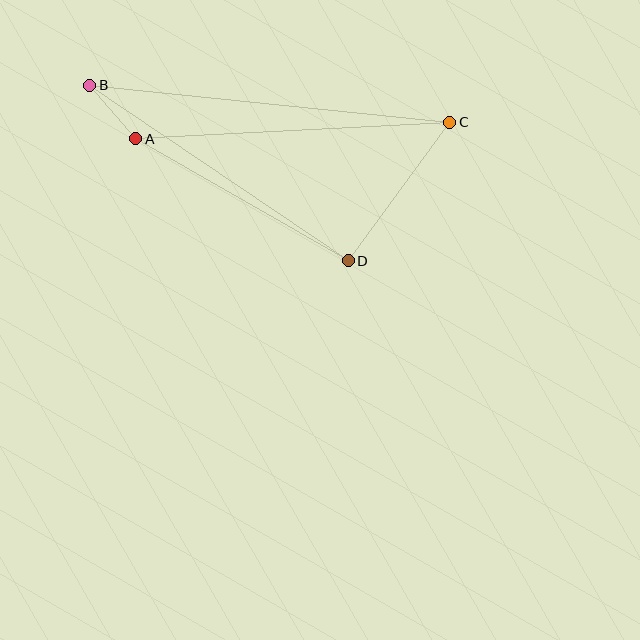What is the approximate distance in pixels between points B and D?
The distance between B and D is approximately 312 pixels.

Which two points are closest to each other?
Points A and B are closest to each other.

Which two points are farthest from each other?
Points B and C are farthest from each other.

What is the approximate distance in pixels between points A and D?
The distance between A and D is approximately 245 pixels.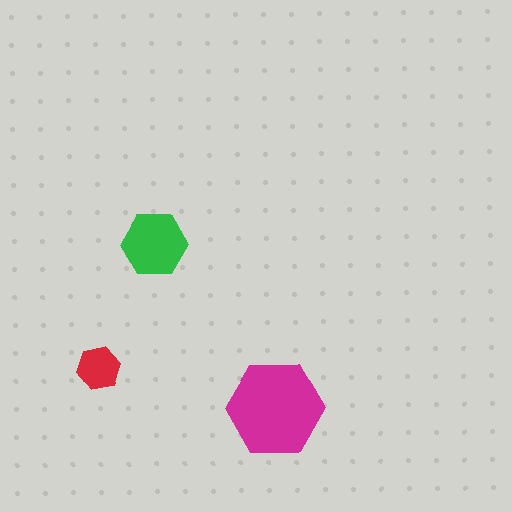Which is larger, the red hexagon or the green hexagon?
The green one.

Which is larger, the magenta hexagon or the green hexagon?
The magenta one.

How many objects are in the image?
There are 3 objects in the image.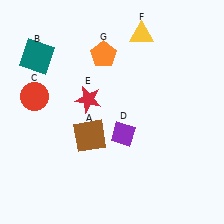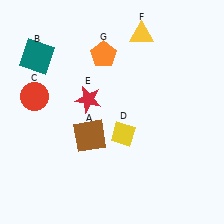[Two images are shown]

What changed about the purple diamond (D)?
In Image 1, D is purple. In Image 2, it changed to yellow.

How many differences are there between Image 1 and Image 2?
There is 1 difference between the two images.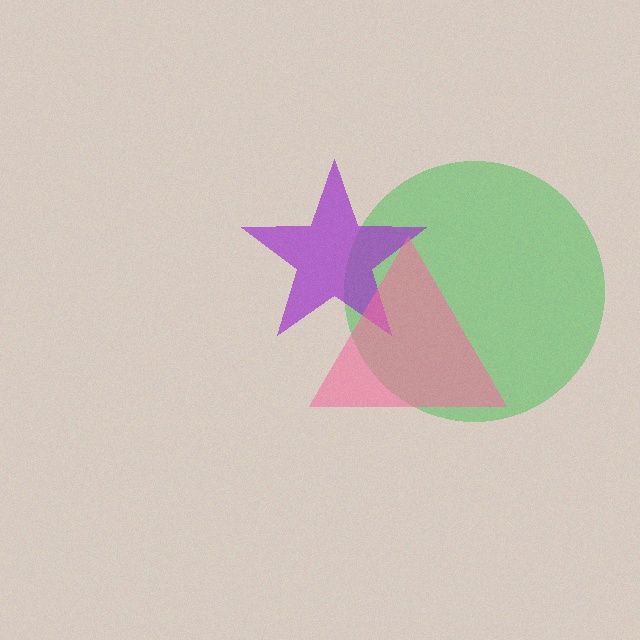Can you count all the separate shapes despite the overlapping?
Yes, there are 3 separate shapes.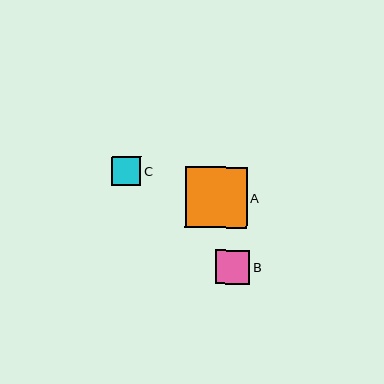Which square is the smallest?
Square C is the smallest with a size of approximately 30 pixels.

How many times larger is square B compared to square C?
Square B is approximately 1.1 times the size of square C.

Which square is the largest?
Square A is the largest with a size of approximately 61 pixels.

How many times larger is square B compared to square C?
Square B is approximately 1.1 times the size of square C.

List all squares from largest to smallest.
From largest to smallest: A, B, C.